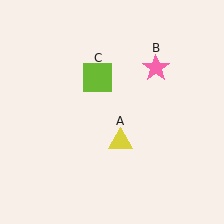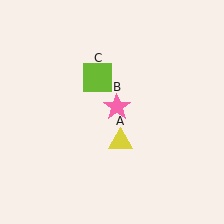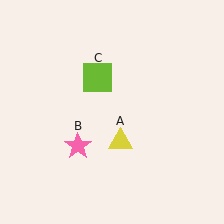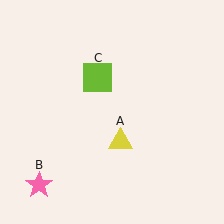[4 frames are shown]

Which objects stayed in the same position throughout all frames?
Yellow triangle (object A) and lime square (object C) remained stationary.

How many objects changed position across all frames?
1 object changed position: pink star (object B).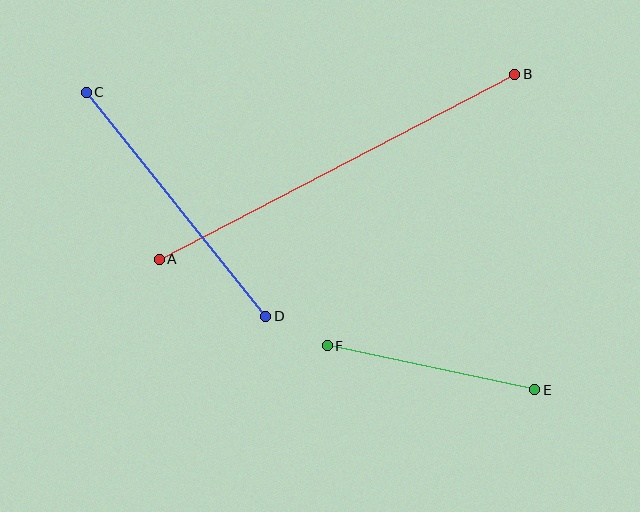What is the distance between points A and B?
The distance is approximately 401 pixels.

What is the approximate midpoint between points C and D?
The midpoint is at approximately (176, 204) pixels.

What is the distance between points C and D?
The distance is approximately 287 pixels.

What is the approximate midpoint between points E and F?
The midpoint is at approximately (431, 368) pixels.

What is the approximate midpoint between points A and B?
The midpoint is at approximately (337, 167) pixels.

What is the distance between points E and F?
The distance is approximately 212 pixels.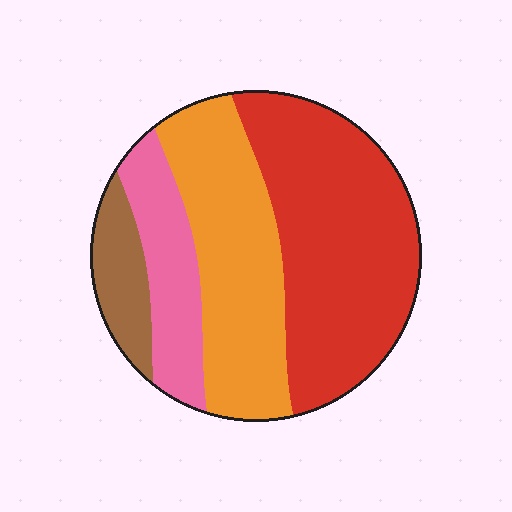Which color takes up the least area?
Brown, at roughly 10%.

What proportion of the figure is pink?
Pink takes up about one sixth (1/6) of the figure.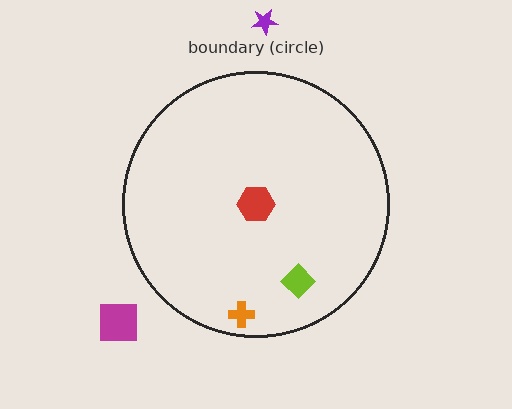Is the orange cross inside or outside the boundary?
Inside.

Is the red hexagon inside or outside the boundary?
Inside.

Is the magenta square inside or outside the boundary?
Outside.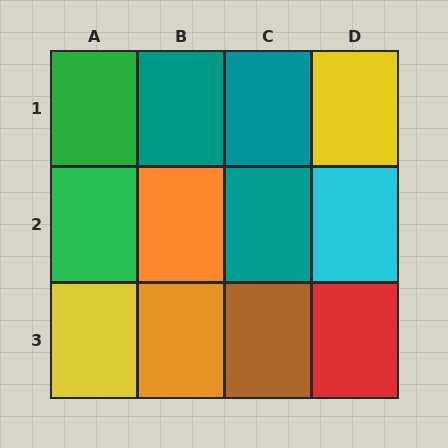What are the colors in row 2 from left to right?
Green, orange, teal, cyan.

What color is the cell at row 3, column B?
Orange.